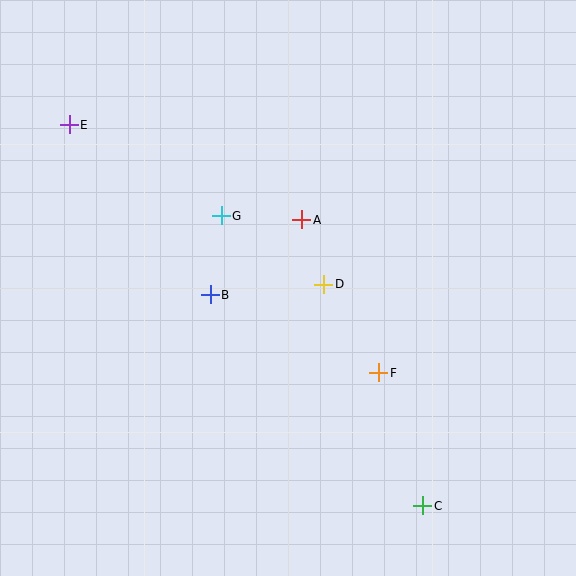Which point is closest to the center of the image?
Point D at (324, 284) is closest to the center.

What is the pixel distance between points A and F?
The distance between A and F is 171 pixels.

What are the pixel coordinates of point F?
Point F is at (379, 373).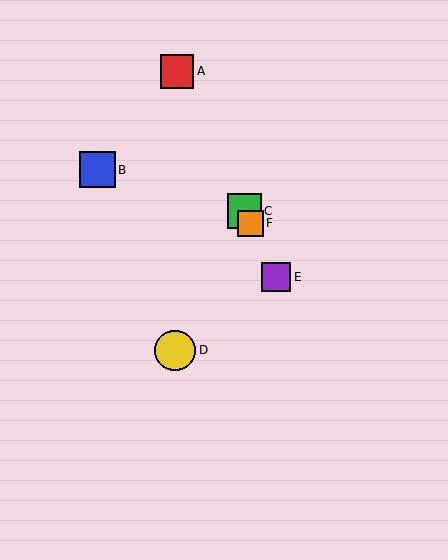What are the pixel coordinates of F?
Object F is at (250, 223).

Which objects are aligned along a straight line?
Objects A, C, E, F are aligned along a straight line.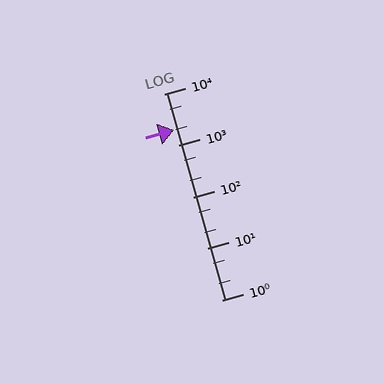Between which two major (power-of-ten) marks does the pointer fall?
The pointer is between 1000 and 10000.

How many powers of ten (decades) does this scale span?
The scale spans 4 decades, from 1 to 10000.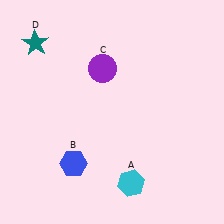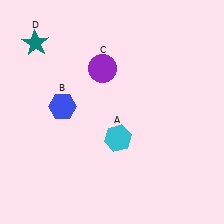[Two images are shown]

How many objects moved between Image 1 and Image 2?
2 objects moved between the two images.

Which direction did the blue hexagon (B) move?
The blue hexagon (B) moved up.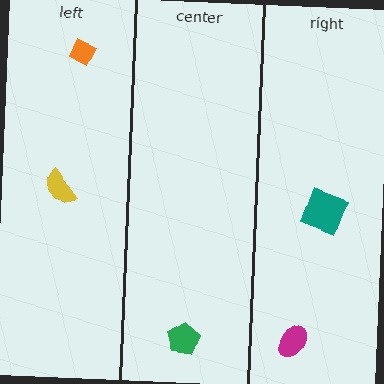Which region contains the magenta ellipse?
The right region.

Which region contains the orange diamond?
The left region.